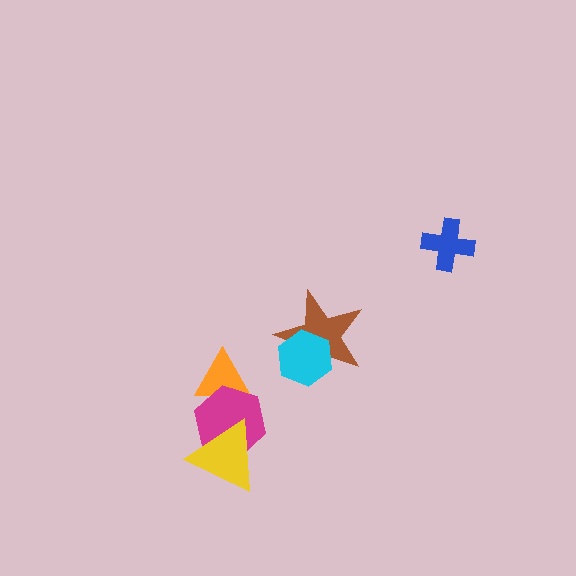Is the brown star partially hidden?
Yes, it is partially covered by another shape.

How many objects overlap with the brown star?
1 object overlaps with the brown star.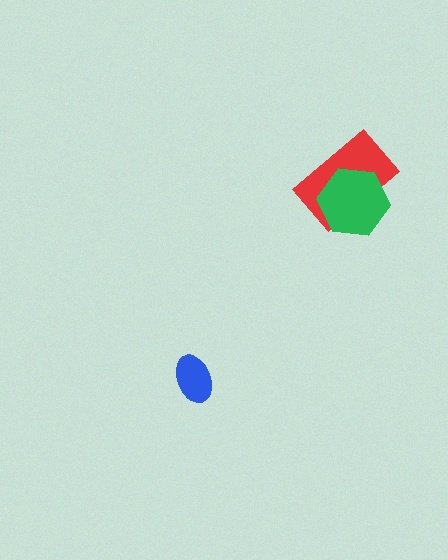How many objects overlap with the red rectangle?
1 object overlaps with the red rectangle.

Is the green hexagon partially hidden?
No, no other shape covers it.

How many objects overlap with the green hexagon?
1 object overlaps with the green hexagon.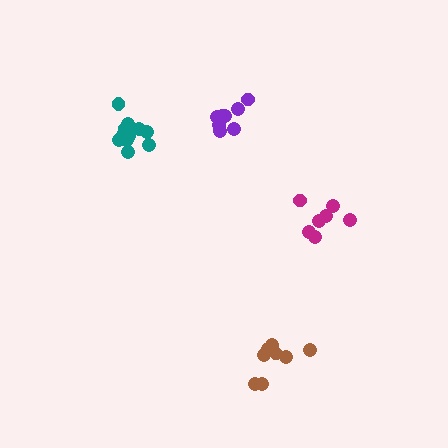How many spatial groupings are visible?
There are 4 spatial groupings.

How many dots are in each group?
Group 1: 7 dots, Group 2: 12 dots, Group 3: 8 dots, Group 4: 8 dots (35 total).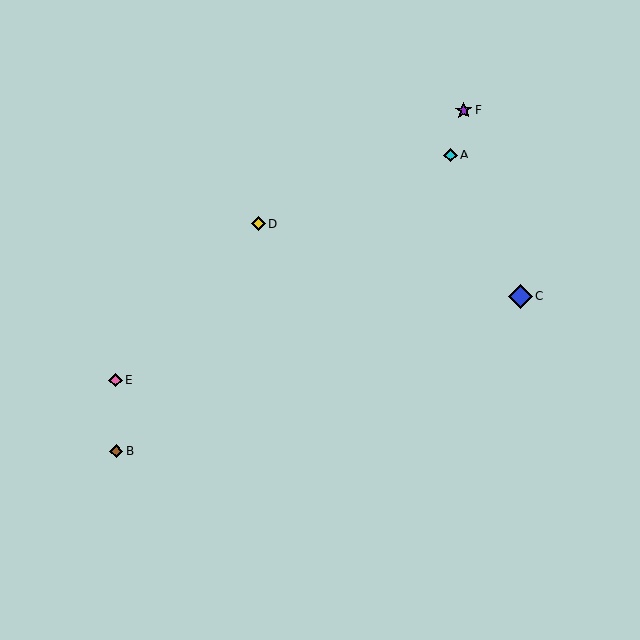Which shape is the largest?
The blue diamond (labeled C) is the largest.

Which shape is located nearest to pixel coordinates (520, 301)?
The blue diamond (labeled C) at (520, 297) is nearest to that location.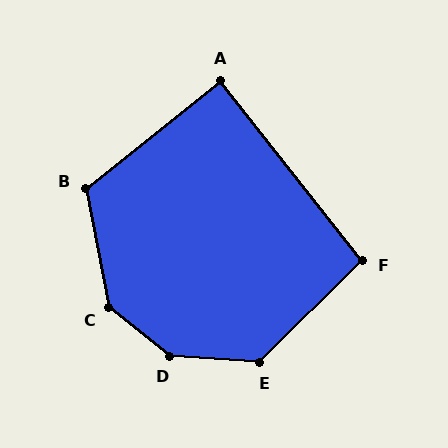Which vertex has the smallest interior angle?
A, at approximately 90 degrees.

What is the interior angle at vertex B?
Approximately 118 degrees (obtuse).